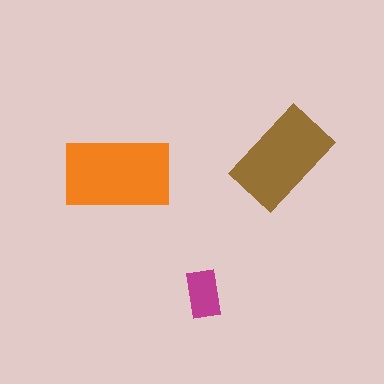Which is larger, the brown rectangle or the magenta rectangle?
The brown one.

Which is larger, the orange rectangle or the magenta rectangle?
The orange one.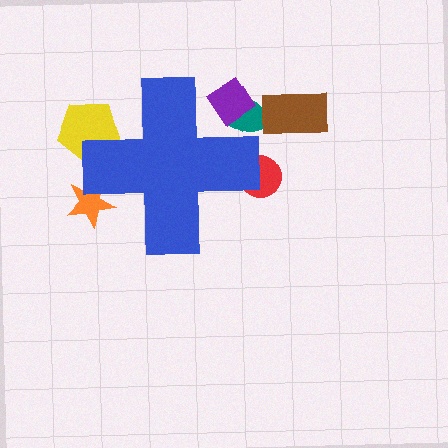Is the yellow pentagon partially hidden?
Yes, the yellow pentagon is partially hidden behind the blue cross.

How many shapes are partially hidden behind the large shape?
5 shapes are partially hidden.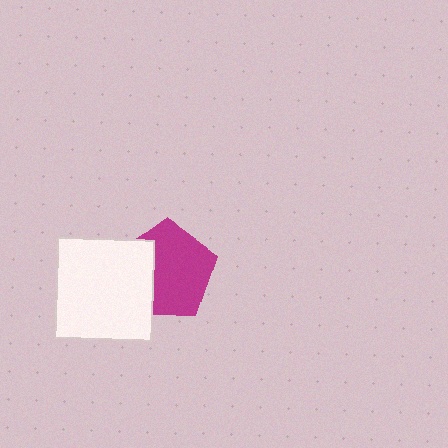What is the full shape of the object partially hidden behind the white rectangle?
The partially hidden object is a magenta pentagon.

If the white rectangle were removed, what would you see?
You would see the complete magenta pentagon.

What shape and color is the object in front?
The object in front is a white rectangle.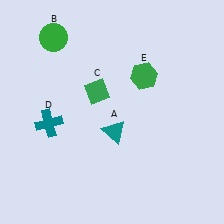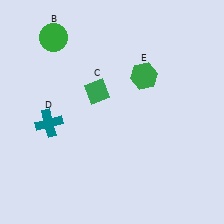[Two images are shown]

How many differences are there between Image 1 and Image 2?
There is 1 difference between the two images.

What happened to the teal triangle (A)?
The teal triangle (A) was removed in Image 2. It was in the bottom-right area of Image 1.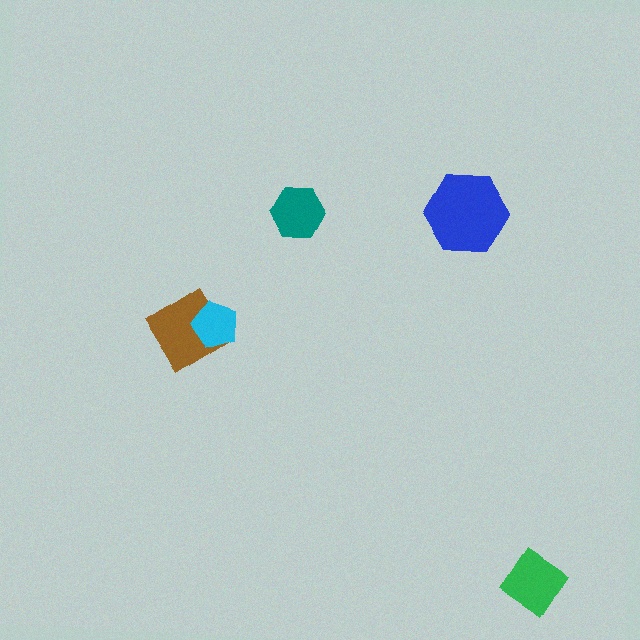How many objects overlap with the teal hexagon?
0 objects overlap with the teal hexagon.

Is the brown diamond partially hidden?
Yes, it is partially covered by another shape.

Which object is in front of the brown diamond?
The cyan pentagon is in front of the brown diamond.